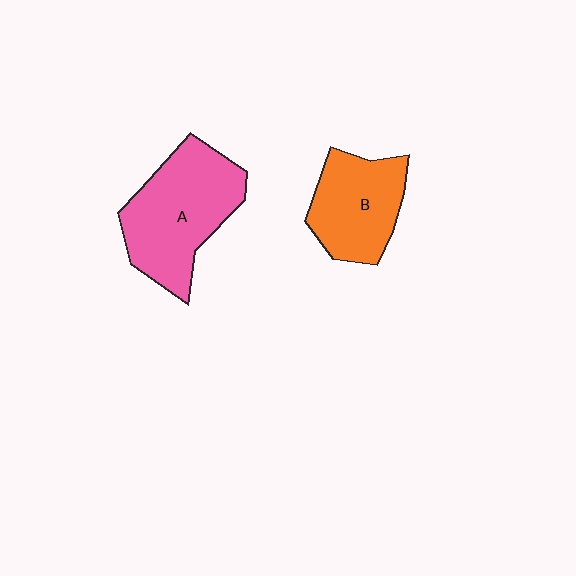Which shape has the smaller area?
Shape B (orange).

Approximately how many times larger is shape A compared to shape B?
Approximately 1.4 times.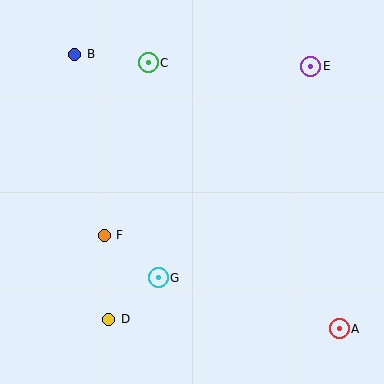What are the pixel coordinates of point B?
Point B is at (75, 54).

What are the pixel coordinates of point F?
Point F is at (104, 235).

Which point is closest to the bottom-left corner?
Point D is closest to the bottom-left corner.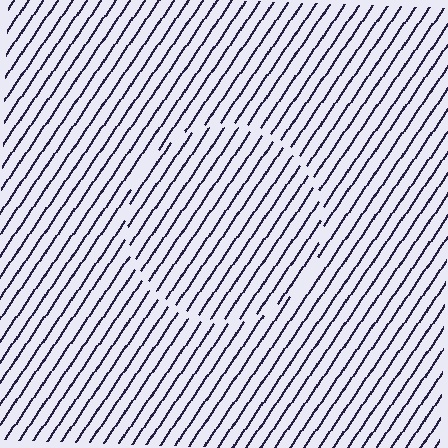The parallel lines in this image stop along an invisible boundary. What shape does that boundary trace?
An illusory circle. The interior of the shape contains the same grating, shifted by half a period — the contour is defined by the phase discontinuity where line-ends from the inner and outer gratings abut.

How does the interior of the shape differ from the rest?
The interior of the shape contains the same grating, shifted by half a period — the contour is defined by the phase discontinuity where line-ends from the inner and outer gratings abut.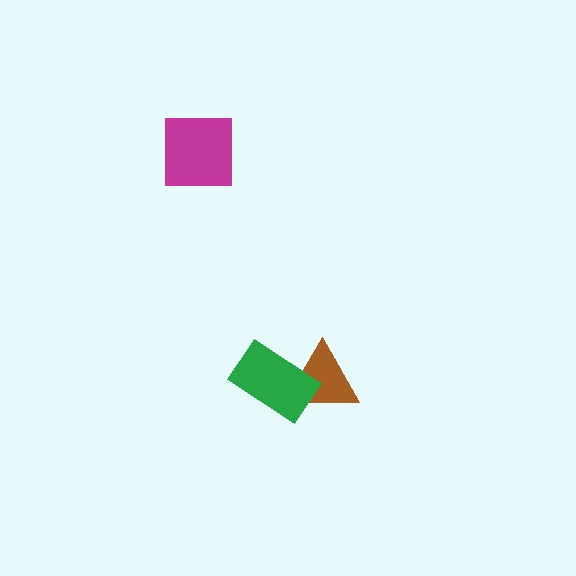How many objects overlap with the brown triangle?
1 object overlaps with the brown triangle.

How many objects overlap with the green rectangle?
1 object overlaps with the green rectangle.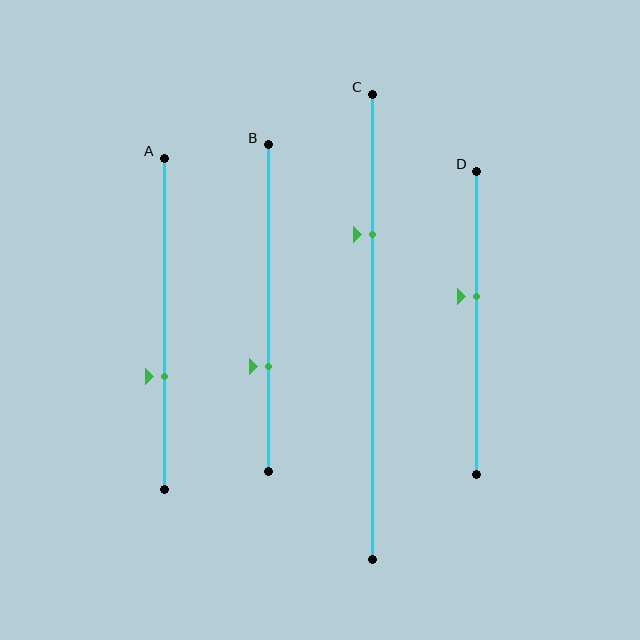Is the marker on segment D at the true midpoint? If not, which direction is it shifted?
No, the marker on segment D is shifted upward by about 9% of the segment length.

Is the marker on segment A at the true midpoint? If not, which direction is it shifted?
No, the marker on segment A is shifted downward by about 16% of the segment length.